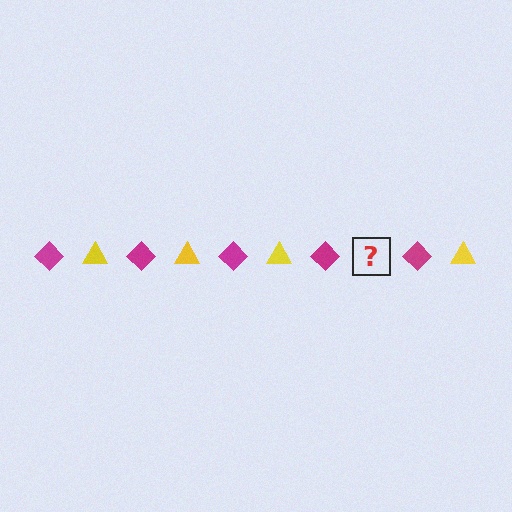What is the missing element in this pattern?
The missing element is a yellow triangle.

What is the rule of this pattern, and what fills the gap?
The rule is that the pattern alternates between magenta diamond and yellow triangle. The gap should be filled with a yellow triangle.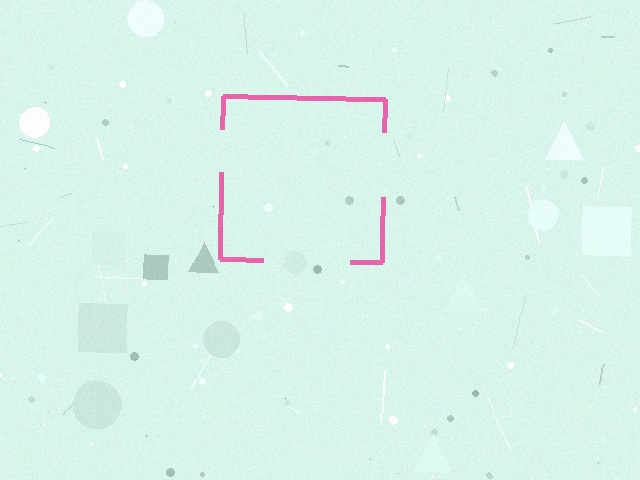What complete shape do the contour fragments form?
The contour fragments form a square.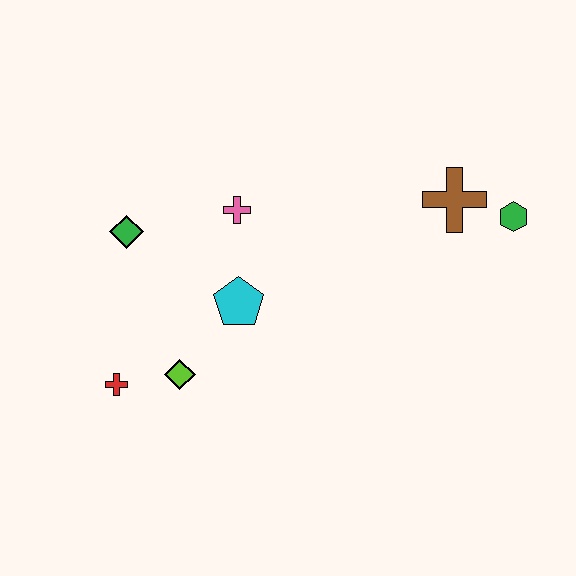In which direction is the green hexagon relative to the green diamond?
The green hexagon is to the right of the green diamond.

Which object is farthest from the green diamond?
The green hexagon is farthest from the green diamond.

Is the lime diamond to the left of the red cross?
No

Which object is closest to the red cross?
The lime diamond is closest to the red cross.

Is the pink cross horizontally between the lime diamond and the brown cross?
Yes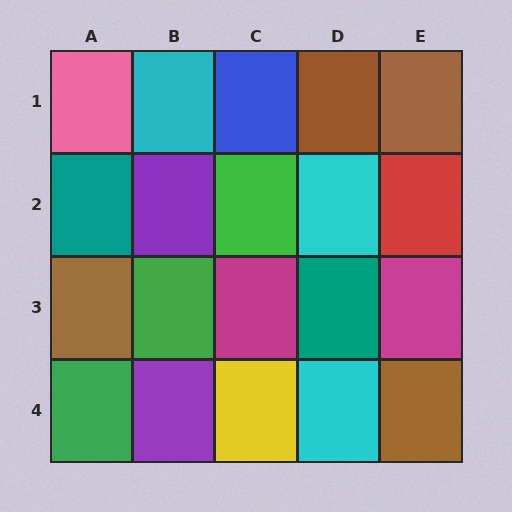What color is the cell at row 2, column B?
Purple.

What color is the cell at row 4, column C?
Yellow.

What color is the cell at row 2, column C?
Green.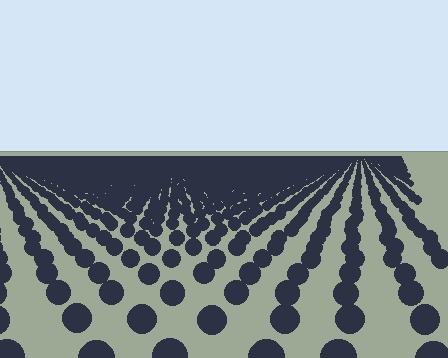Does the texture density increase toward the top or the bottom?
Density increases toward the top.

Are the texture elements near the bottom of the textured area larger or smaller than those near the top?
Larger. Near the bottom, elements are closer to the viewer and appear at a bigger on-screen size.